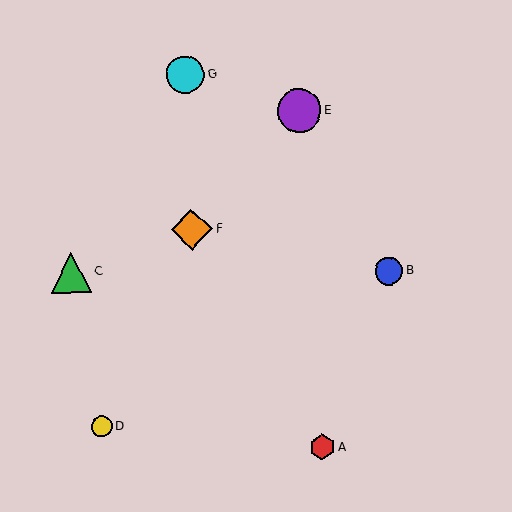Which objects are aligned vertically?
Objects F, G are aligned vertically.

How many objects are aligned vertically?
2 objects (F, G) are aligned vertically.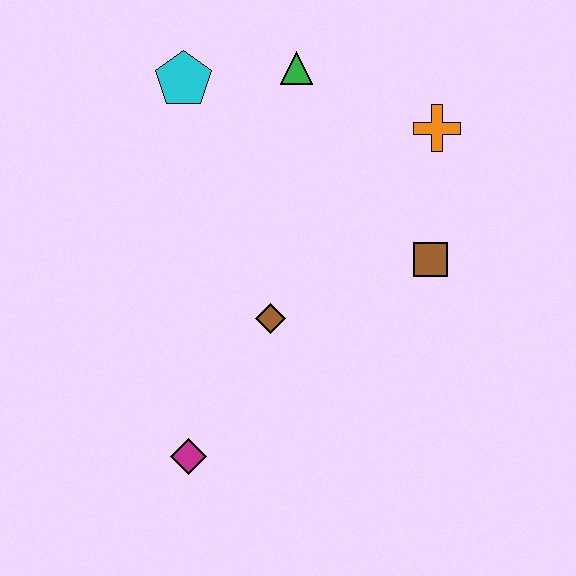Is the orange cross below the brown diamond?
No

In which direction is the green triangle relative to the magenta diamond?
The green triangle is above the magenta diamond.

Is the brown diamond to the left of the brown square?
Yes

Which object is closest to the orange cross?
The brown square is closest to the orange cross.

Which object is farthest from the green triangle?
The magenta diamond is farthest from the green triangle.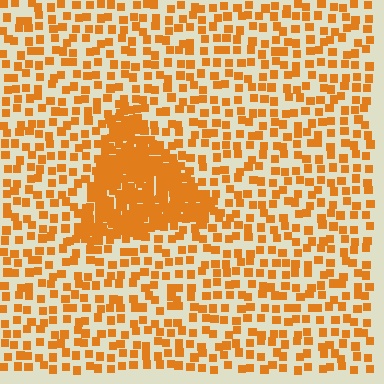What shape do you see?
I see a triangle.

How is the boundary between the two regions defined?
The boundary is defined by a change in element density (approximately 3.0x ratio). All elements are the same color, size, and shape.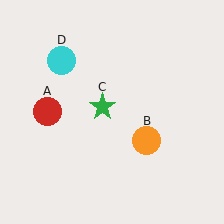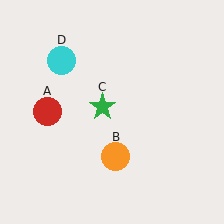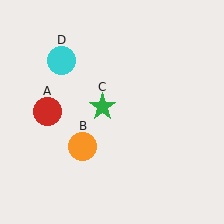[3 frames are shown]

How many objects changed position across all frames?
1 object changed position: orange circle (object B).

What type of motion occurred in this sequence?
The orange circle (object B) rotated clockwise around the center of the scene.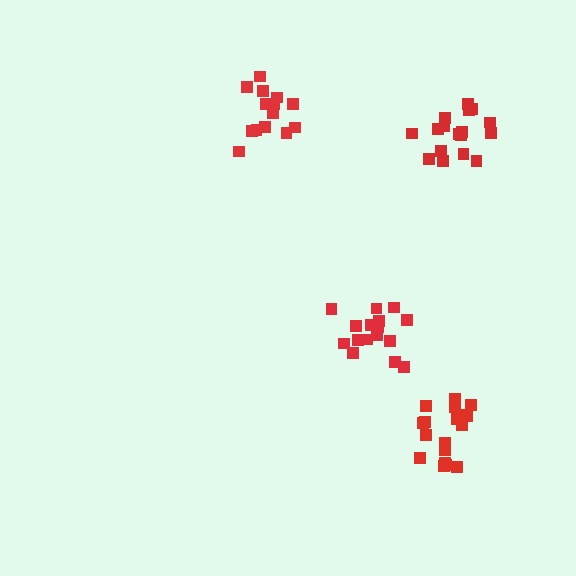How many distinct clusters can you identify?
There are 4 distinct clusters.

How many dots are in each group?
Group 1: 17 dots, Group 2: 18 dots, Group 3: 16 dots, Group 4: 14 dots (65 total).